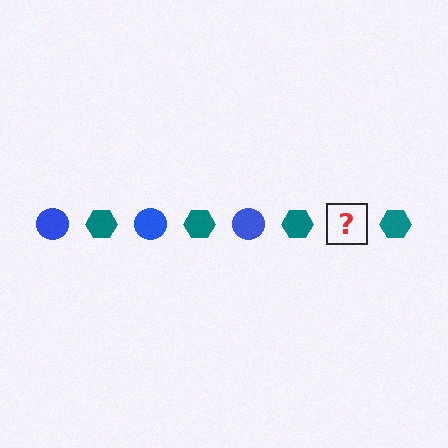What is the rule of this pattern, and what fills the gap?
The rule is that the pattern alternates between blue circle and teal hexagon. The gap should be filled with a blue circle.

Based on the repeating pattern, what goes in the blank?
The blank should be a blue circle.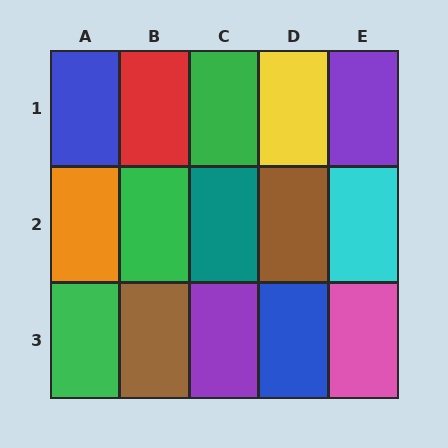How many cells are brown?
2 cells are brown.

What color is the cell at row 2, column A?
Orange.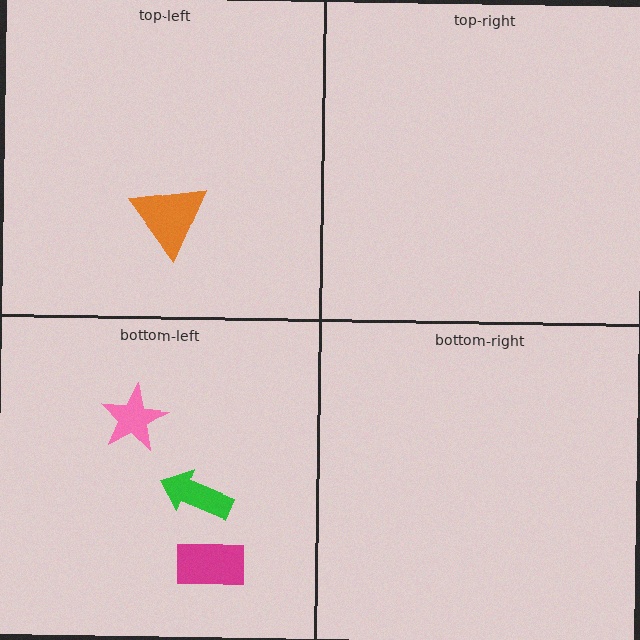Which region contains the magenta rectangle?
The bottom-left region.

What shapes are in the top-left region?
The orange triangle.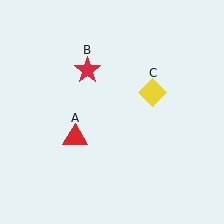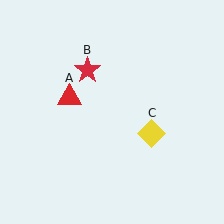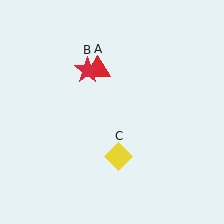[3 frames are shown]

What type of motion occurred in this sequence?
The red triangle (object A), yellow diamond (object C) rotated clockwise around the center of the scene.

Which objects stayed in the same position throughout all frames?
Red star (object B) remained stationary.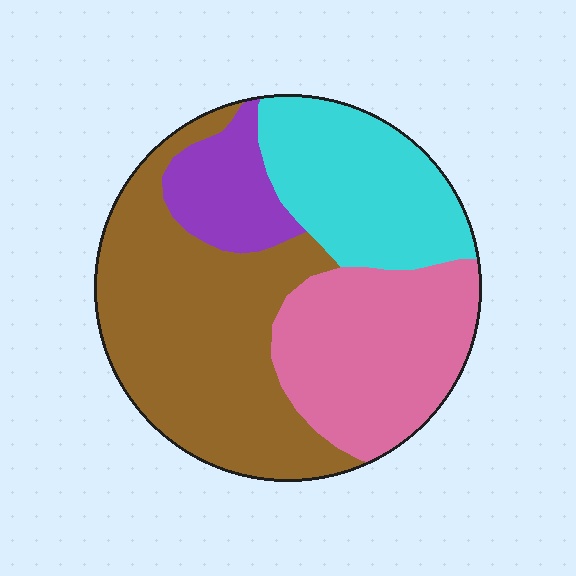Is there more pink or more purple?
Pink.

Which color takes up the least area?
Purple, at roughly 10%.